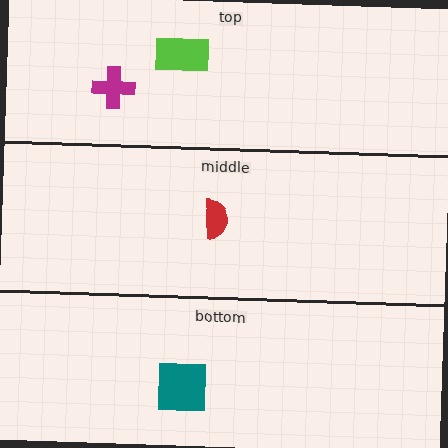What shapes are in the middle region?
The red semicircle.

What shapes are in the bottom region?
The teal square.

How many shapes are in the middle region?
1.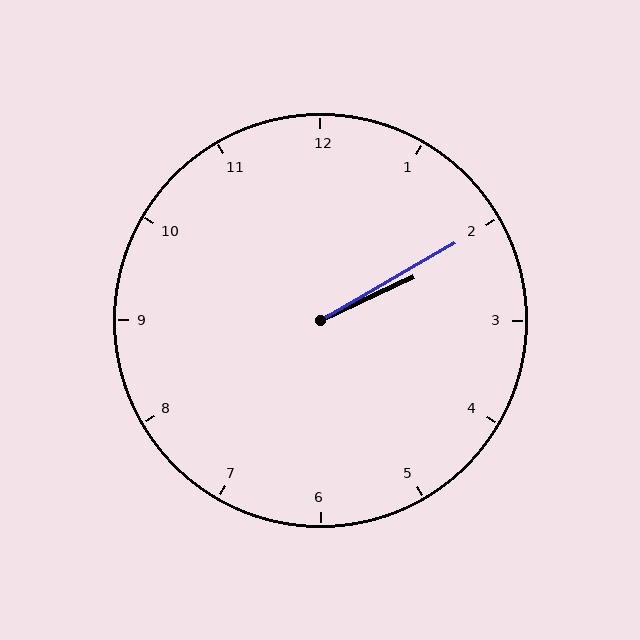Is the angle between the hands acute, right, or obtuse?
It is acute.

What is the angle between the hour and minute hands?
Approximately 5 degrees.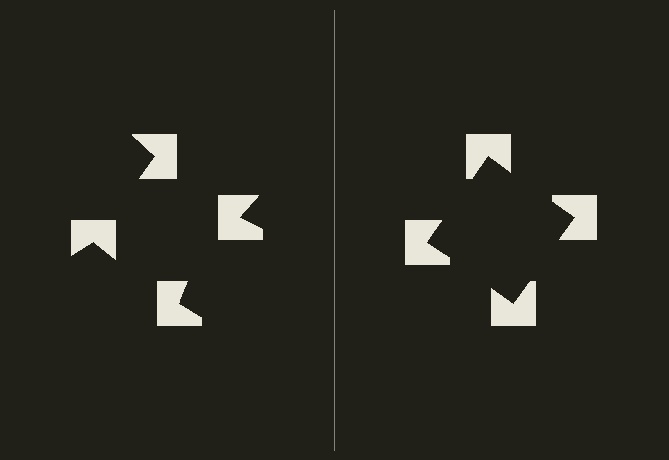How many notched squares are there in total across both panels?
8 — 4 on each side.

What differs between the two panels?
The notched squares are positioned identically on both sides; only the wedge orientations differ. On the right they align to a square; on the left they are misaligned.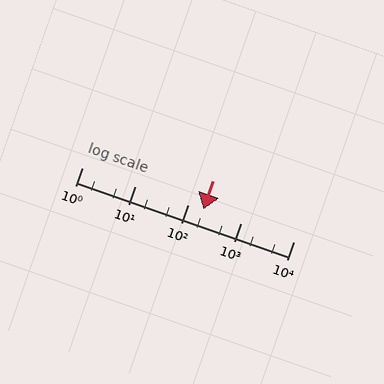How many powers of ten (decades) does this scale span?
The scale spans 4 decades, from 1 to 10000.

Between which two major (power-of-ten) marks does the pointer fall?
The pointer is between 100 and 1000.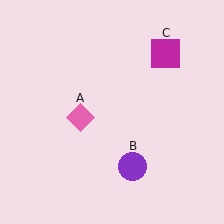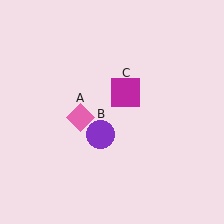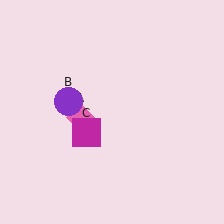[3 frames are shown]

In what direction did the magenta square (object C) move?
The magenta square (object C) moved down and to the left.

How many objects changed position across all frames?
2 objects changed position: purple circle (object B), magenta square (object C).